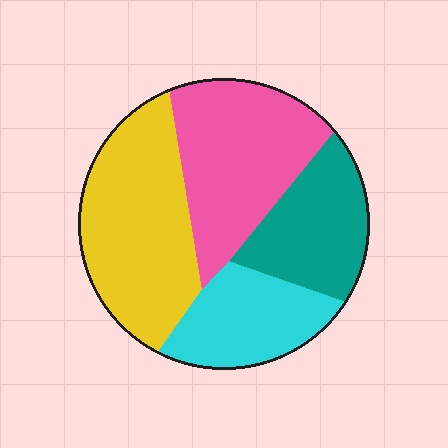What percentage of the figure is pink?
Pink covers about 30% of the figure.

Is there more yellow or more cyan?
Yellow.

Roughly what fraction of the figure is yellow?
Yellow covers roughly 30% of the figure.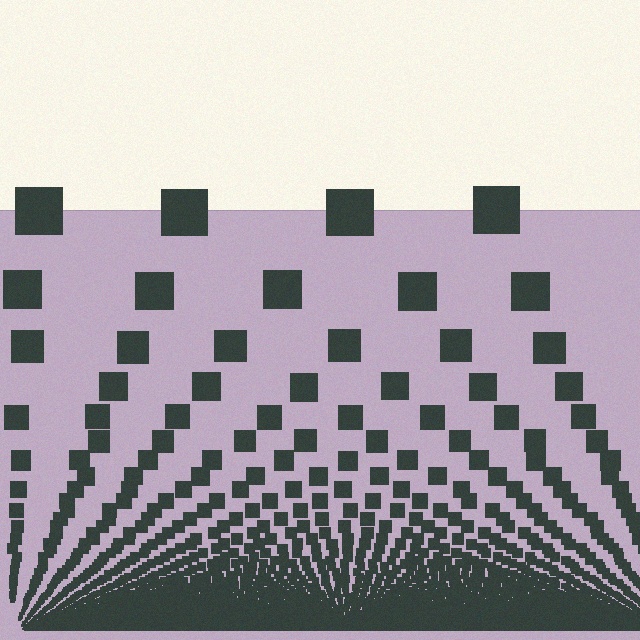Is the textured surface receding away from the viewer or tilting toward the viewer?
The surface appears to tilt toward the viewer. Texture elements get larger and sparser toward the top.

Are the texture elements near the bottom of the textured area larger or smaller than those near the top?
Smaller. The gradient is inverted — elements near the bottom are smaller and denser.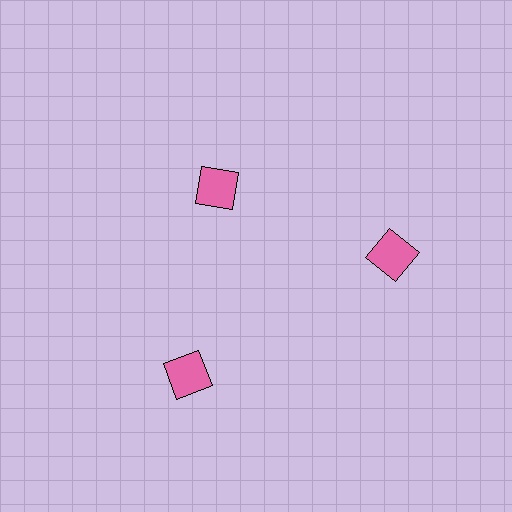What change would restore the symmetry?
The symmetry would be restored by moving it outward, back onto the ring so that all 3 squares sit at equal angles and equal distance from the center.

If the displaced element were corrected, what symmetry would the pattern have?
It would have 3-fold rotational symmetry — the pattern would map onto itself every 120 degrees.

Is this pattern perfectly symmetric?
No. The 3 pink squares are arranged in a ring, but one element near the 11 o'clock position is pulled inward toward the center, breaking the 3-fold rotational symmetry.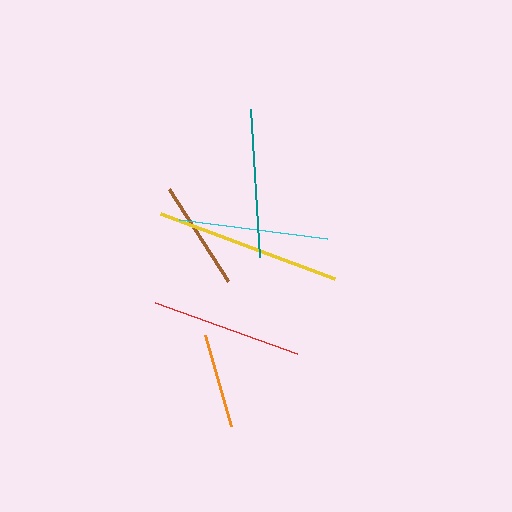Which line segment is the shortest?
The orange line is the shortest at approximately 94 pixels.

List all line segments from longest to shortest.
From longest to shortest: yellow, red, teal, cyan, brown, orange.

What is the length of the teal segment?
The teal segment is approximately 149 pixels long.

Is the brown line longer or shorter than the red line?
The red line is longer than the brown line.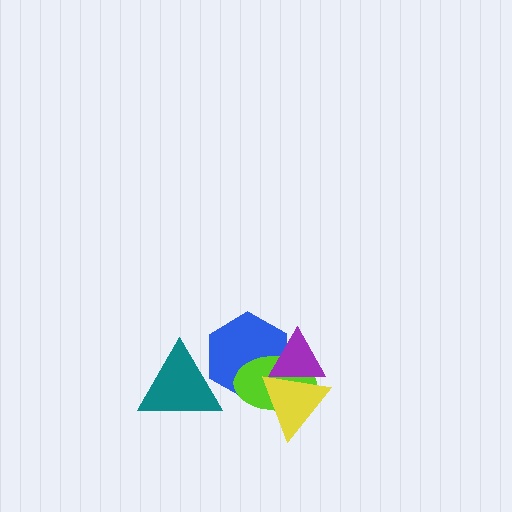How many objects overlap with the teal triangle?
1 object overlaps with the teal triangle.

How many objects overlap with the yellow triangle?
3 objects overlap with the yellow triangle.